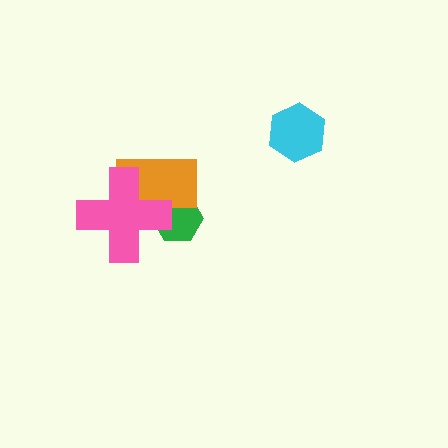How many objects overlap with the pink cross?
2 objects overlap with the pink cross.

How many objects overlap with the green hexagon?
2 objects overlap with the green hexagon.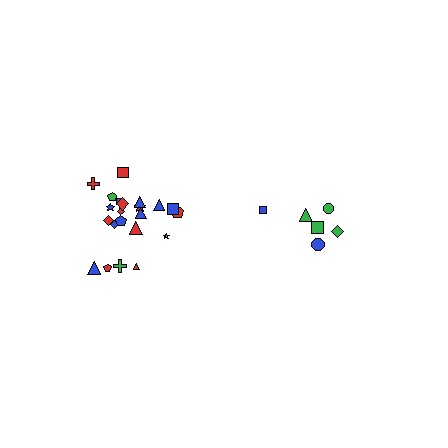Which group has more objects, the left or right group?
The left group.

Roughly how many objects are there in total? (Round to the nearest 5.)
Roughly 30 objects in total.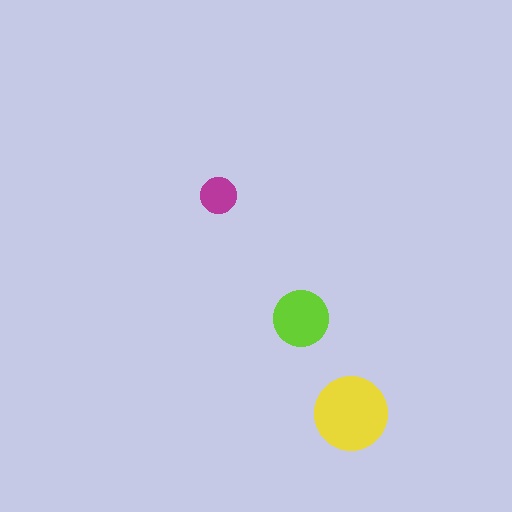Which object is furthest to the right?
The yellow circle is rightmost.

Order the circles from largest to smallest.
the yellow one, the lime one, the magenta one.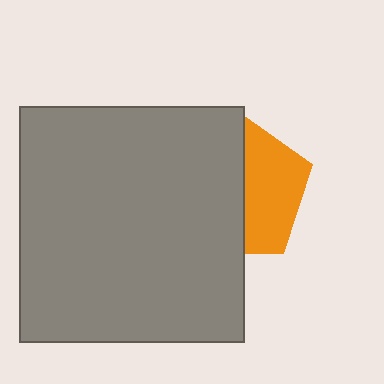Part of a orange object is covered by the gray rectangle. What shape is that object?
It is a pentagon.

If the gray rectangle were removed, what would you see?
You would see the complete orange pentagon.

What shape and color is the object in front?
The object in front is a gray rectangle.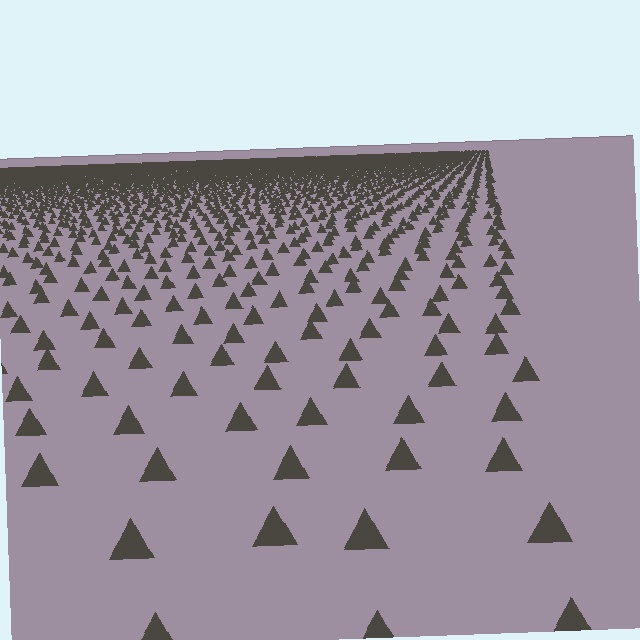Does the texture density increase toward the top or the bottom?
Density increases toward the top.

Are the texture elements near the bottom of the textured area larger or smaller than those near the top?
Larger. Near the bottom, elements are closer to the viewer and appear at a bigger on-screen size.